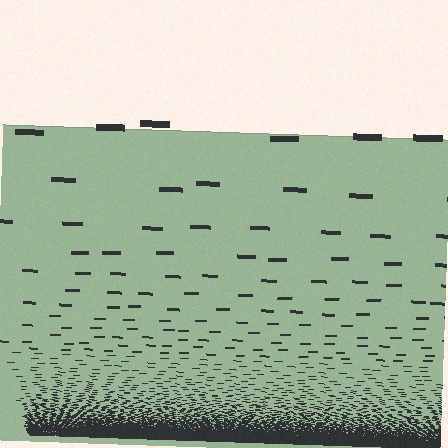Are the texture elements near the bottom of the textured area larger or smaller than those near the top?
Smaller. The gradient is inverted — elements near the bottom are smaller and denser.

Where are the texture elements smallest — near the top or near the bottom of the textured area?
Near the bottom.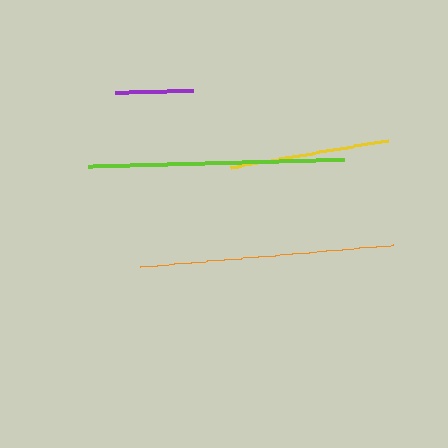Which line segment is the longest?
The lime line is the longest at approximately 256 pixels.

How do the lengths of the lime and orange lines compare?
The lime and orange lines are approximately the same length.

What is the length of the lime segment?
The lime segment is approximately 256 pixels long.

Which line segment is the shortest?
The purple line is the shortest at approximately 79 pixels.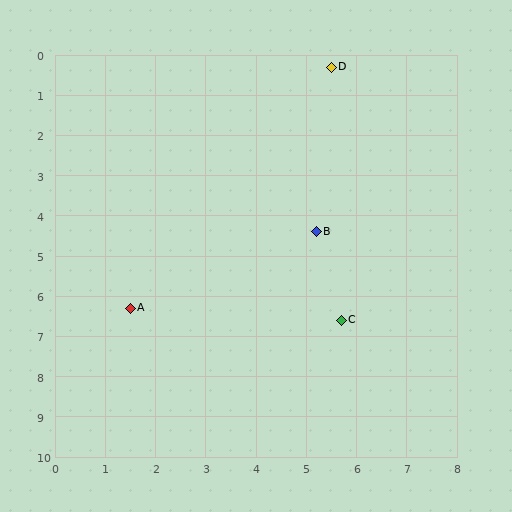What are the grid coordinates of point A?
Point A is at approximately (1.5, 6.3).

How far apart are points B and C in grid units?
Points B and C are about 2.3 grid units apart.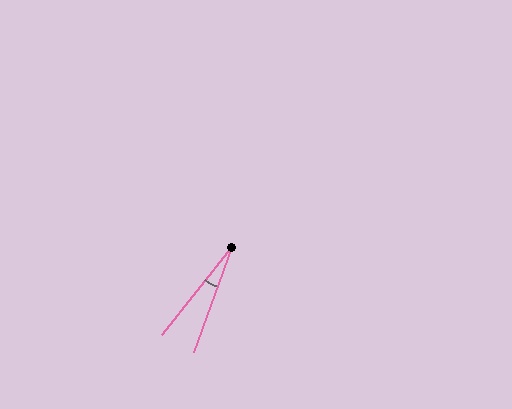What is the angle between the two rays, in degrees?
Approximately 19 degrees.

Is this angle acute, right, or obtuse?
It is acute.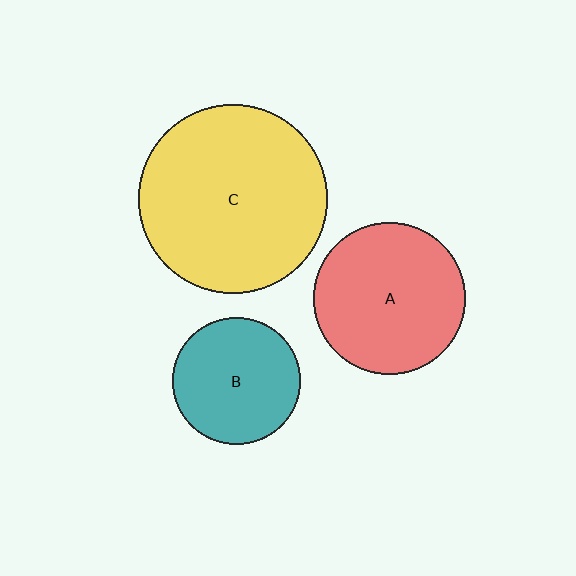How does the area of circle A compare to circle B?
Approximately 1.4 times.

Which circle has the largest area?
Circle C (yellow).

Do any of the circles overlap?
No, none of the circles overlap.